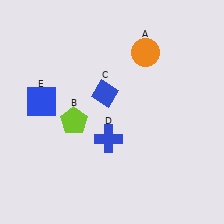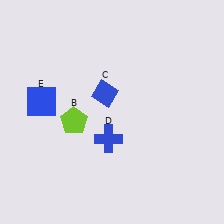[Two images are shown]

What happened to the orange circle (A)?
The orange circle (A) was removed in Image 2. It was in the top-right area of Image 1.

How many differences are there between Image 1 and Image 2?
There is 1 difference between the two images.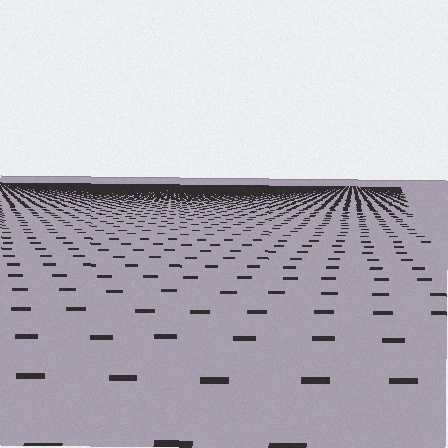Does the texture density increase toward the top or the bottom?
Density increases toward the top.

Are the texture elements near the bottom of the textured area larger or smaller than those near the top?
Larger. Near the bottom, elements are closer to the viewer and appear at a bigger on-screen size.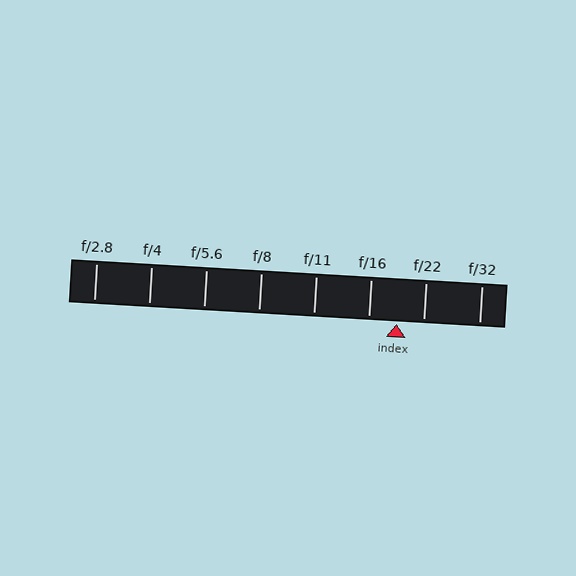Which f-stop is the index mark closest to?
The index mark is closest to f/22.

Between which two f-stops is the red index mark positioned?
The index mark is between f/16 and f/22.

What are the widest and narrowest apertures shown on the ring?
The widest aperture shown is f/2.8 and the narrowest is f/32.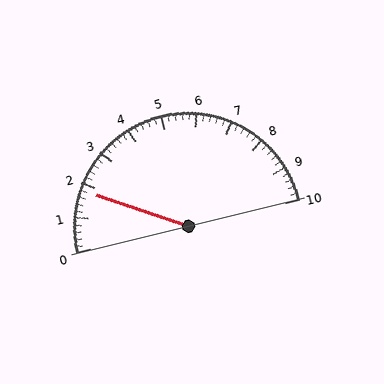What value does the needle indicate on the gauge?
The needle indicates approximately 1.8.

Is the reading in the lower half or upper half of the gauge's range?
The reading is in the lower half of the range (0 to 10).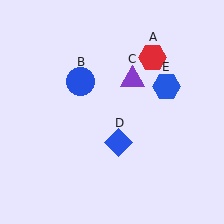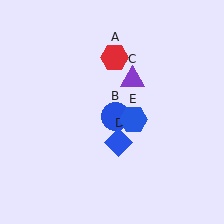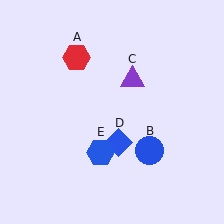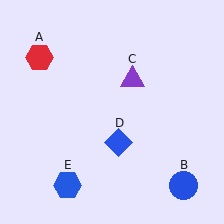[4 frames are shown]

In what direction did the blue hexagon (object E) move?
The blue hexagon (object E) moved down and to the left.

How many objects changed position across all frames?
3 objects changed position: red hexagon (object A), blue circle (object B), blue hexagon (object E).